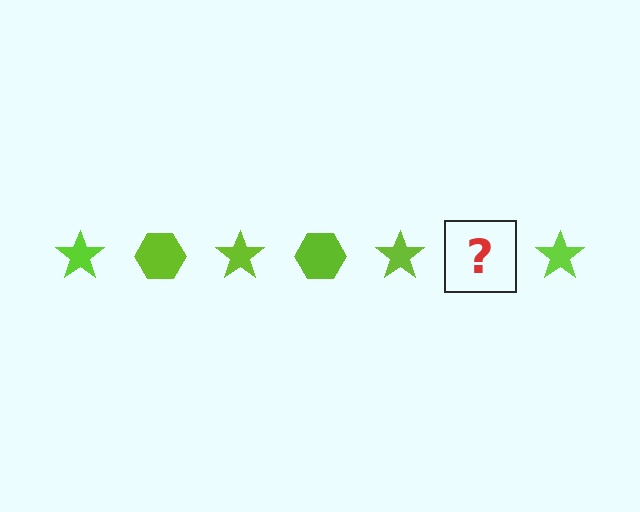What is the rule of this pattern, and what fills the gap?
The rule is that the pattern cycles through star, hexagon shapes in lime. The gap should be filled with a lime hexagon.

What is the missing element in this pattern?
The missing element is a lime hexagon.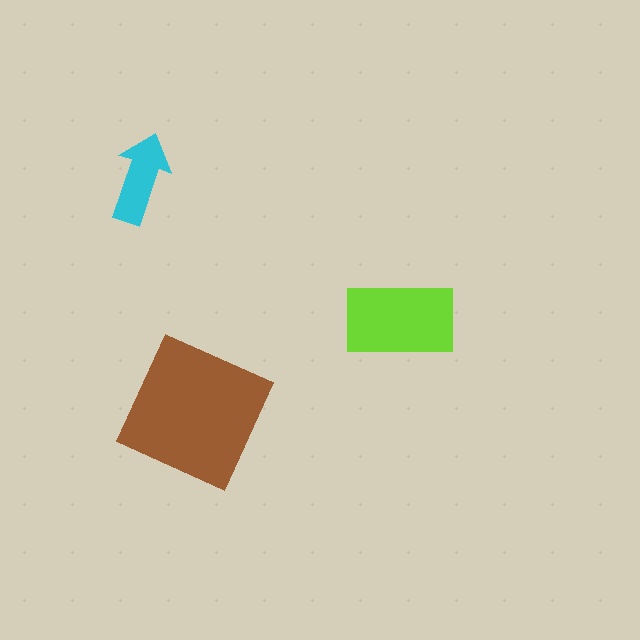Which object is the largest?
The brown square.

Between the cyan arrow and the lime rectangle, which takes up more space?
The lime rectangle.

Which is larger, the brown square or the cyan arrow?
The brown square.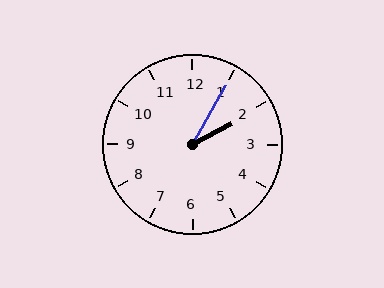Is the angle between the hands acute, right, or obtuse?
It is acute.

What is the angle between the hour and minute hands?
Approximately 32 degrees.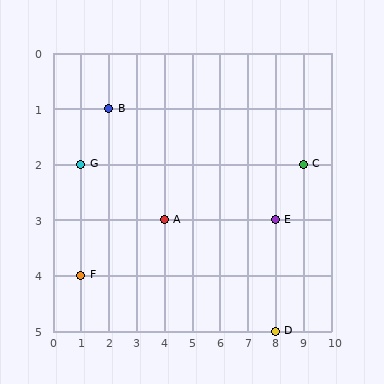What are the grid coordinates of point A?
Point A is at grid coordinates (4, 3).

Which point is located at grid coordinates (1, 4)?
Point F is at (1, 4).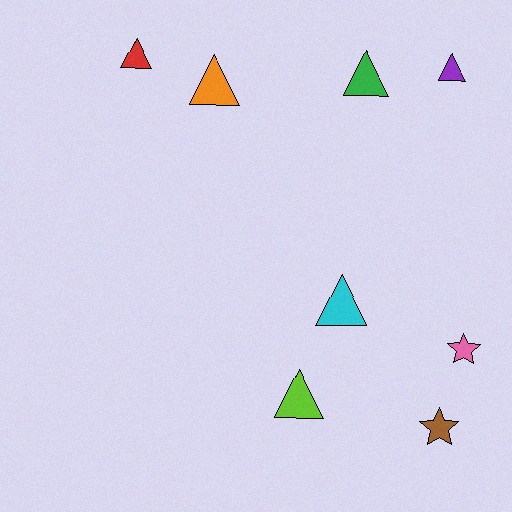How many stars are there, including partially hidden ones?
There are 2 stars.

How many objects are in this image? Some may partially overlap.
There are 8 objects.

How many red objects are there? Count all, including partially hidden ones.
There is 1 red object.